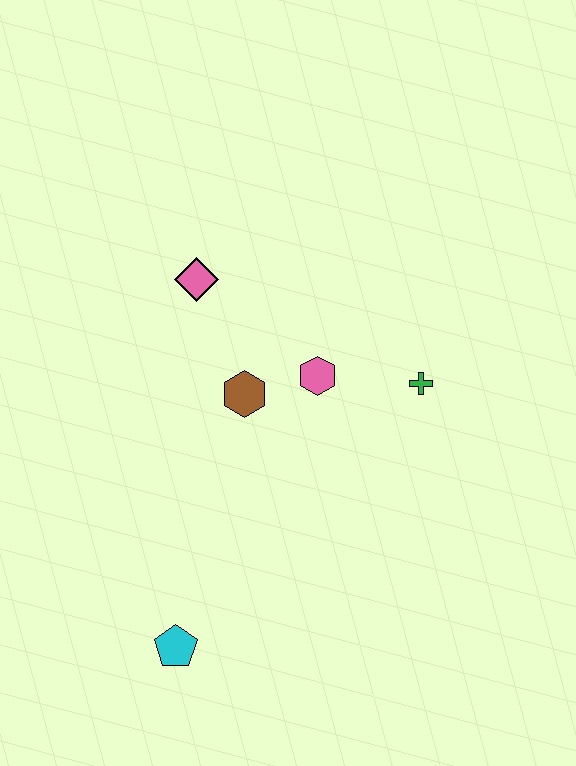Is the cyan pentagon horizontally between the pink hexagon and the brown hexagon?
No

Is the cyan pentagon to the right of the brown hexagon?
No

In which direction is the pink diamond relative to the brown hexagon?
The pink diamond is above the brown hexagon.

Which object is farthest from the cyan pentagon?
The pink diamond is farthest from the cyan pentagon.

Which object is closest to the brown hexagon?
The pink hexagon is closest to the brown hexagon.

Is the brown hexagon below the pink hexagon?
Yes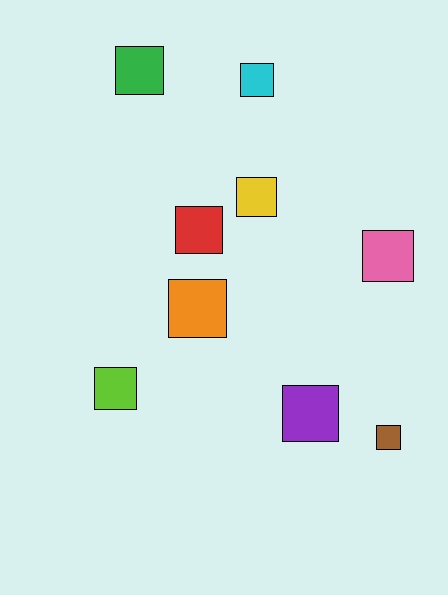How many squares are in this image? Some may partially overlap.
There are 9 squares.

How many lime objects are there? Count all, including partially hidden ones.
There is 1 lime object.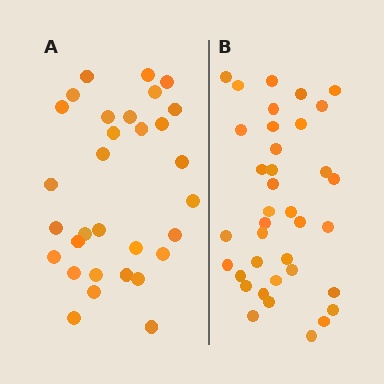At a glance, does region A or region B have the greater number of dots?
Region B (the right region) has more dots.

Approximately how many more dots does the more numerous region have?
Region B has about 6 more dots than region A.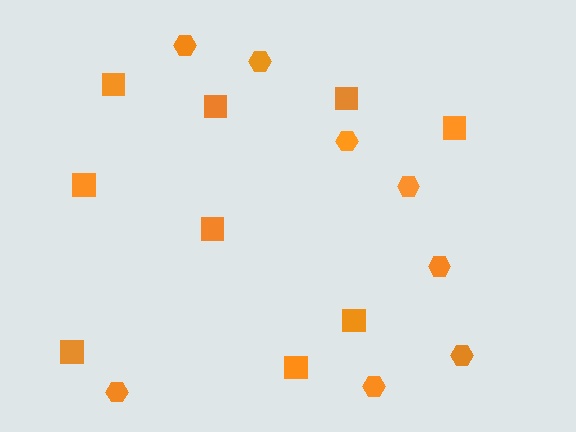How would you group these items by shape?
There are 2 groups: one group of squares (9) and one group of hexagons (8).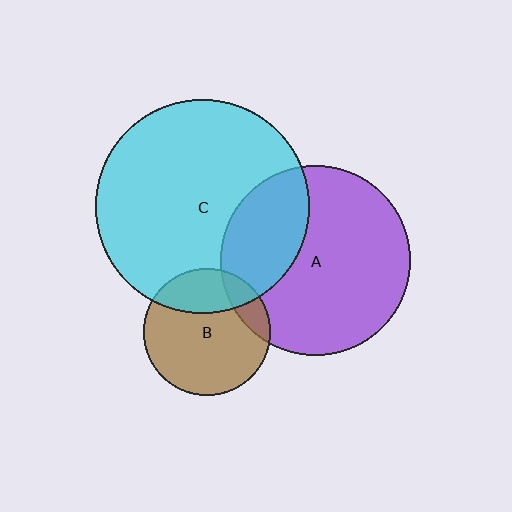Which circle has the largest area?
Circle C (cyan).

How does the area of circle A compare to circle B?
Approximately 2.2 times.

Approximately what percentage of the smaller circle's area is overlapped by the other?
Approximately 15%.